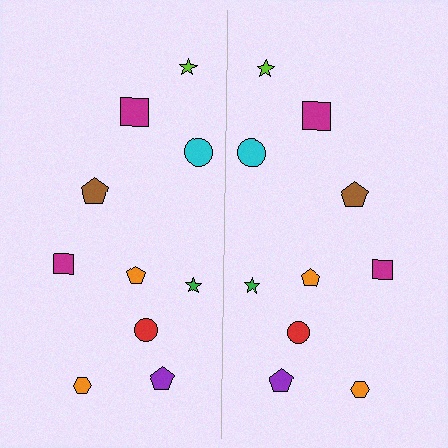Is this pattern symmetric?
Yes, this pattern has bilateral (reflection) symmetry.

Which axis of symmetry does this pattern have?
The pattern has a vertical axis of symmetry running through the center of the image.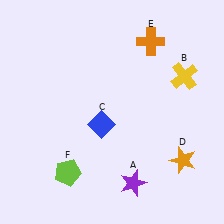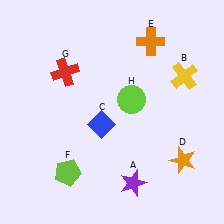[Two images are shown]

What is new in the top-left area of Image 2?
A red cross (G) was added in the top-left area of Image 2.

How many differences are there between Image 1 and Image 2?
There are 2 differences between the two images.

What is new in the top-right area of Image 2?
A lime circle (H) was added in the top-right area of Image 2.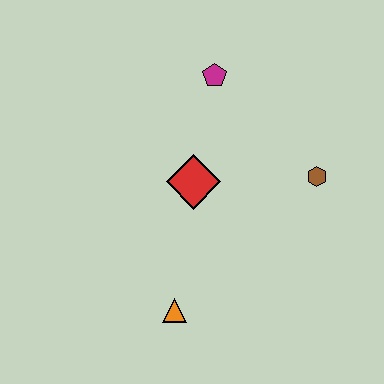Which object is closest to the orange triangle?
The red diamond is closest to the orange triangle.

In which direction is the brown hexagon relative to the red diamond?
The brown hexagon is to the right of the red diamond.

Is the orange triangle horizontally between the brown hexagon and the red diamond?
No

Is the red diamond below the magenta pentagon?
Yes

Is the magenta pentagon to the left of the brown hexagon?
Yes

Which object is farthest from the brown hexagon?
The orange triangle is farthest from the brown hexagon.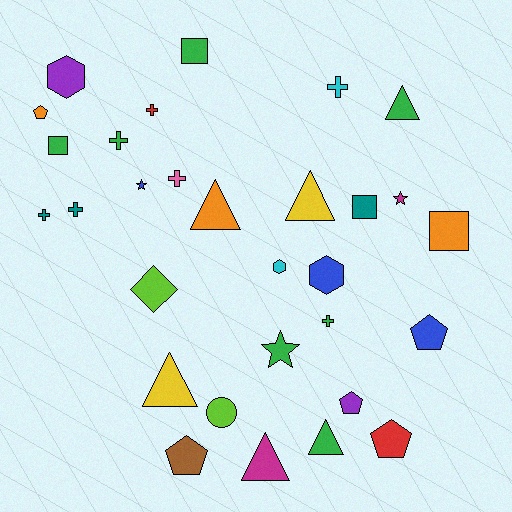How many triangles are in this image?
There are 6 triangles.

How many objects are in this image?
There are 30 objects.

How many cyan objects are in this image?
There are 2 cyan objects.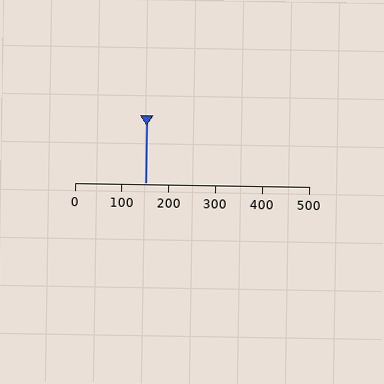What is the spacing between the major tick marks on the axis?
The major ticks are spaced 100 apart.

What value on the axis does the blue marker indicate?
The marker indicates approximately 150.